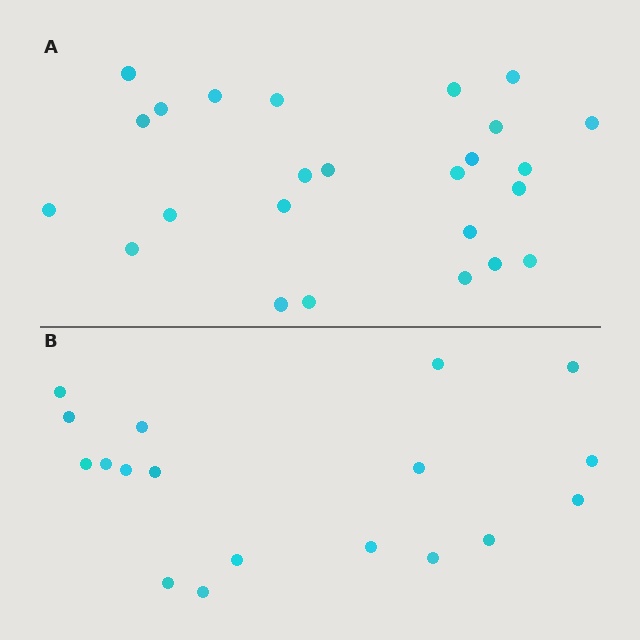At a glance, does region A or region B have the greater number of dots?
Region A (the top region) has more dots.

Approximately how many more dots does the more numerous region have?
Region A has roughly 8 or so more dots than region B.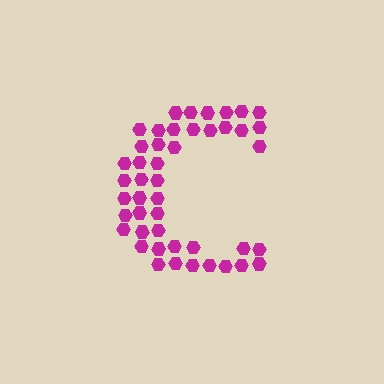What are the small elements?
The small elements are hexagons.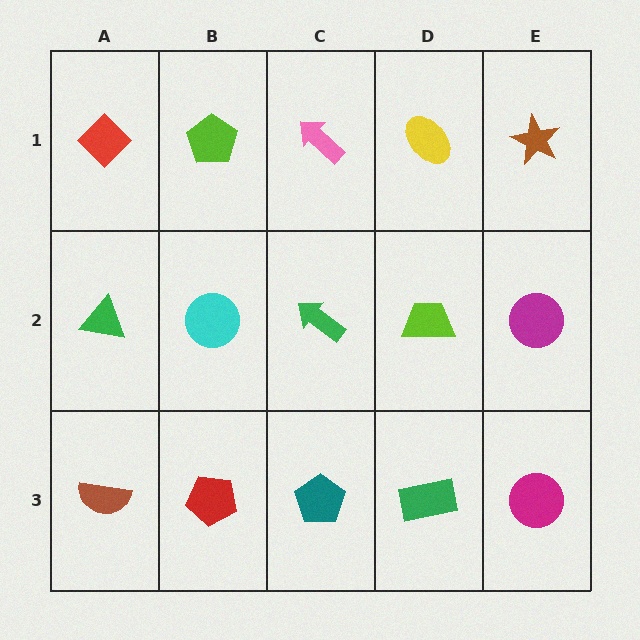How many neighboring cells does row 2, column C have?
4.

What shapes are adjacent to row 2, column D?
A yellow ellipse (row 1, column D), a green rectangle (row 3, column D), a green arrow (row 2, column C), a magenta circle (row 2, column E).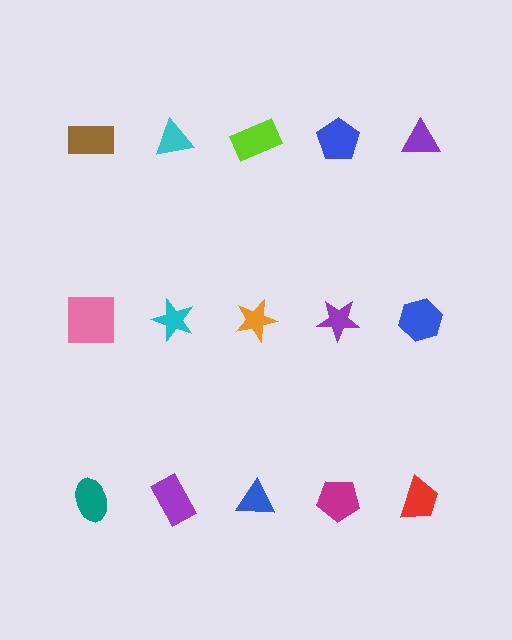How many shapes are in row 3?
5 shapes.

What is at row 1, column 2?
A cyan triangle.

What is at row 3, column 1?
A teal ellipse.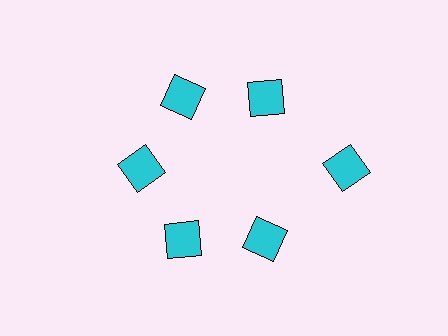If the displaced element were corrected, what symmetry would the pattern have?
It would have 6-fold rotational symmetry — the pattern would map onto itself every 60 degrees.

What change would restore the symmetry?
The symmetry would be restored by moving it inward, back onto the ring so that all 6 diamonds sit at equal angles and equal distance from the center.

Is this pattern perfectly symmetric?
No. The 6 cyan diamonds are arranged in a ring, but one element near the 3 o'clock position is pushed outward from the center, breaking the 6-fold rotational symmetry.